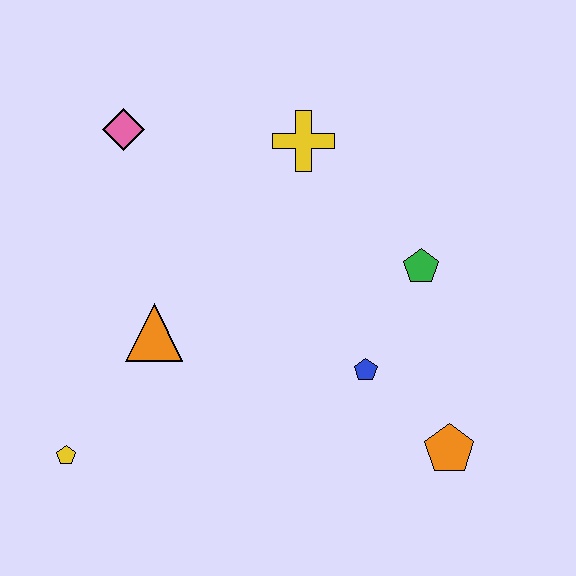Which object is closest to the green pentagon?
The blue pentagon is closest to the green pentagon.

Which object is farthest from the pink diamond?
The orange pentagon is farthest from the pink diamond.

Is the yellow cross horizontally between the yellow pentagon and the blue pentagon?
Yes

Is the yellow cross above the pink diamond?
No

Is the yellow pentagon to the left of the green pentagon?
Yes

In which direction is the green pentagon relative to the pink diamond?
The green pentagon is to the right of the pink diamond.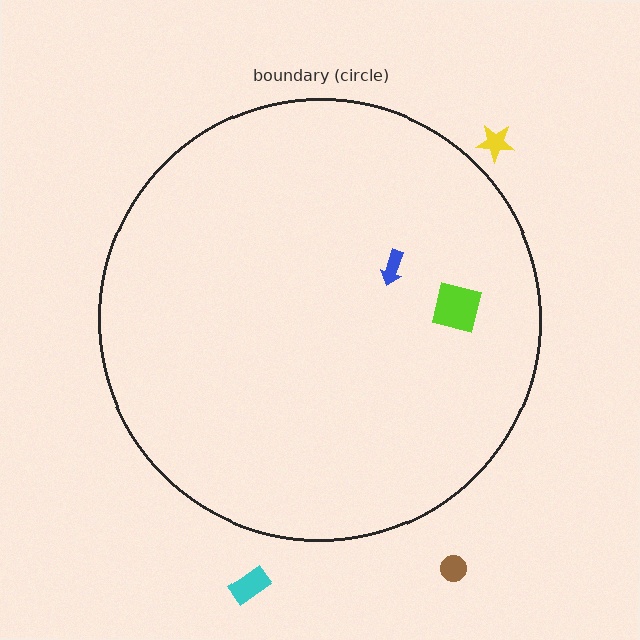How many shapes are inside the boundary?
2 inside, 3 outside.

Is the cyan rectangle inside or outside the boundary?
Outside.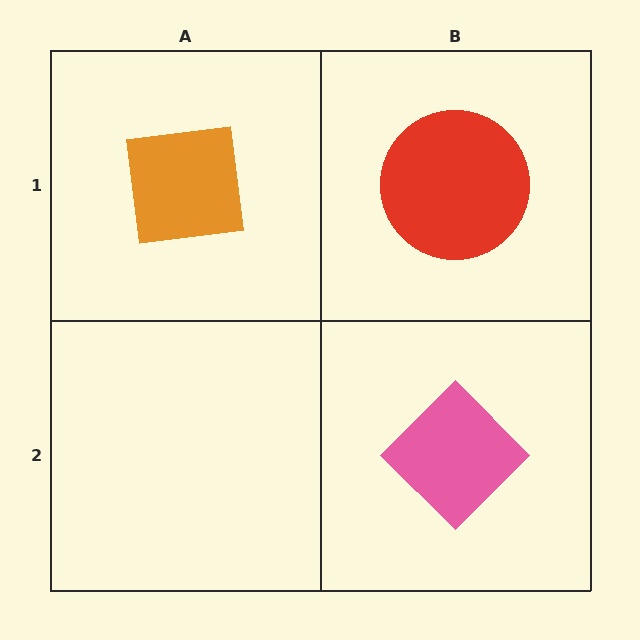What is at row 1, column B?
A red circle.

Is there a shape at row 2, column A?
No, that cell is empty.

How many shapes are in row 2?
1 shape.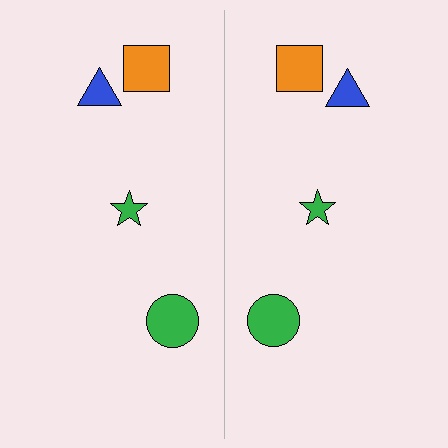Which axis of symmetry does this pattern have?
The pattern has a vertical axis of symmetry running through the center of the image.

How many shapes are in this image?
There are 8 shapes in this image.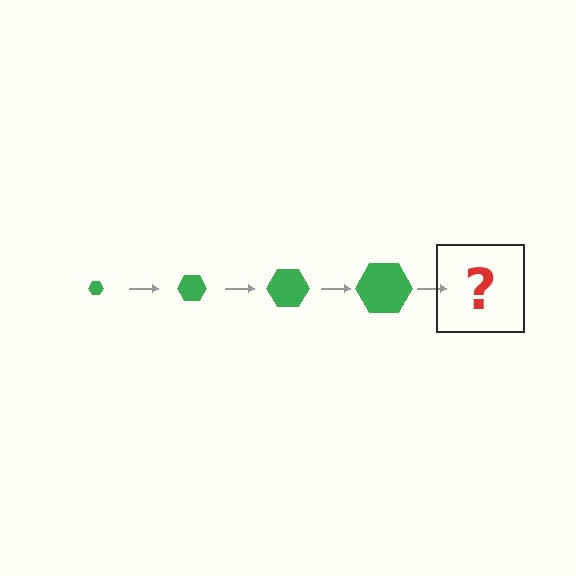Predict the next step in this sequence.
The next step is a green hexagon, larger than the previous one.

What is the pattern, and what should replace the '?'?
The pattern is that the hexagon gets progressively larger each step. The '?' should be a green hexagon, larger than the previous one.